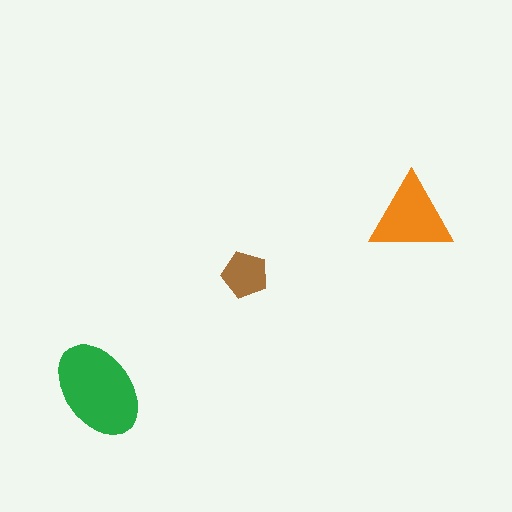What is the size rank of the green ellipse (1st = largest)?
1st.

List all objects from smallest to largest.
The brown pentagon, the orange triangle, the green ellipse.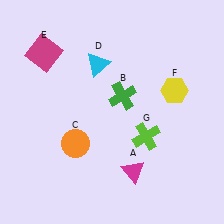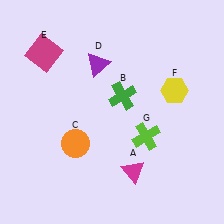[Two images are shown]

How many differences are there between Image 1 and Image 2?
There is 1 difference between the two images.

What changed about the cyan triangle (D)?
In Image 1, D is cyan. In Image 2, it changed to purple.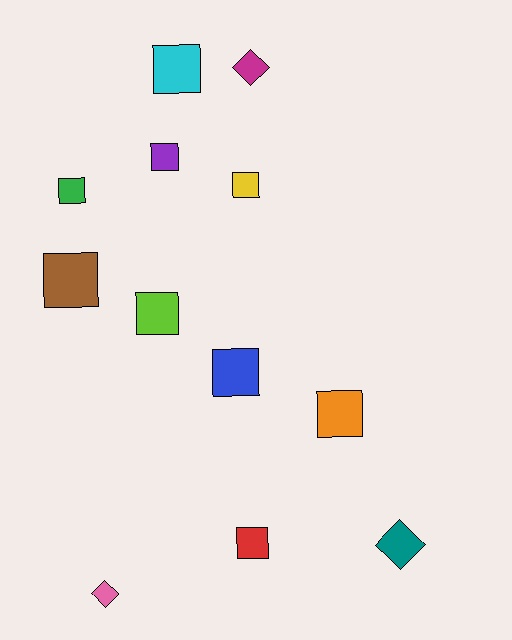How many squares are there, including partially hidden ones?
There are 9 squares.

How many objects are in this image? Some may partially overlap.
There are 12 objects.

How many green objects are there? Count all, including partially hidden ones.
There is 1 green object.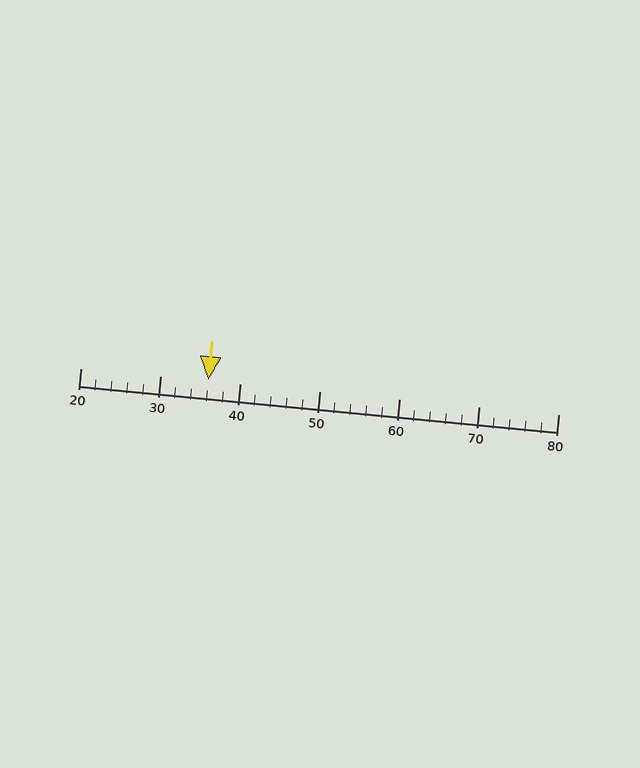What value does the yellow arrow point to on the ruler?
The yellow arrow points to approximately 36.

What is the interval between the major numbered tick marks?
The major tick marks are spaced 10 units apart.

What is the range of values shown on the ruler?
The ruler shows values from 20 to 80.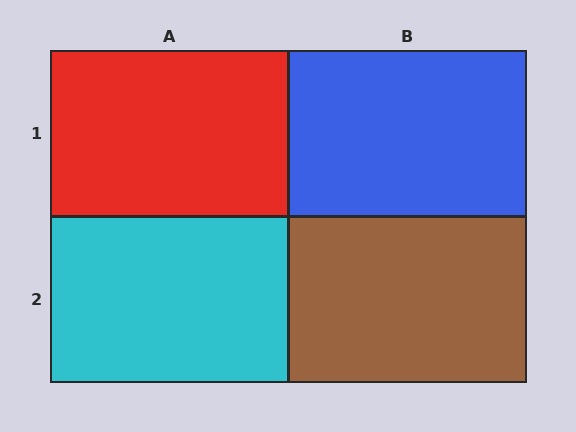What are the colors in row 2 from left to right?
Cyan, brown.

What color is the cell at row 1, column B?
Blue.